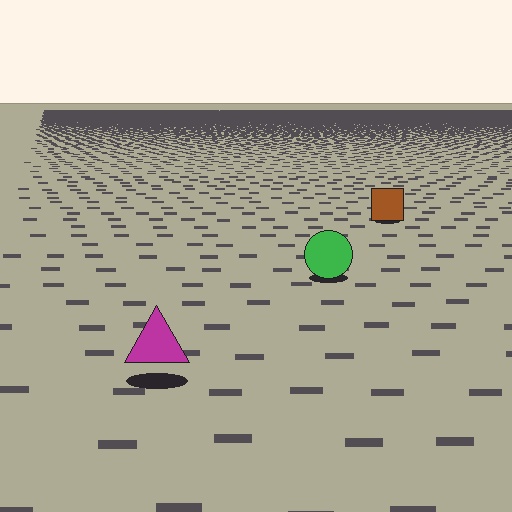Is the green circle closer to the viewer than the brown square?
Yes. The green circle is closer — you can tell from the texture gradient: the ground texture is coarser near it.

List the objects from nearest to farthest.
From nearest to farthest: the magenta triangle, the green circle, the brown square.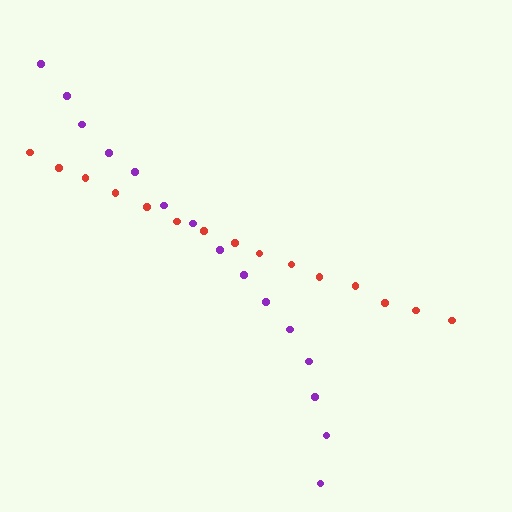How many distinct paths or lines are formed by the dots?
There are 2 distinct paths.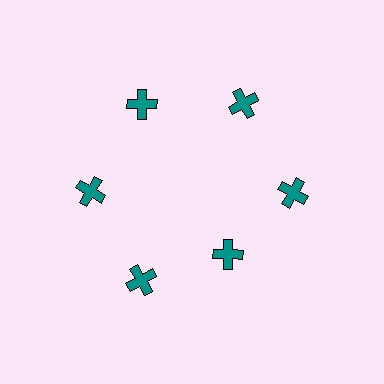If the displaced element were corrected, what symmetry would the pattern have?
It would have 6-fold rotational symmetry — the pattern would map onto itself every 60 degrees.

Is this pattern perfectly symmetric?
No. The 6 teal crosses are arranged in a ring, but one element near the 5 o'clock position is pulled inward toward the center, breaking the 6-fold rotational symmetry.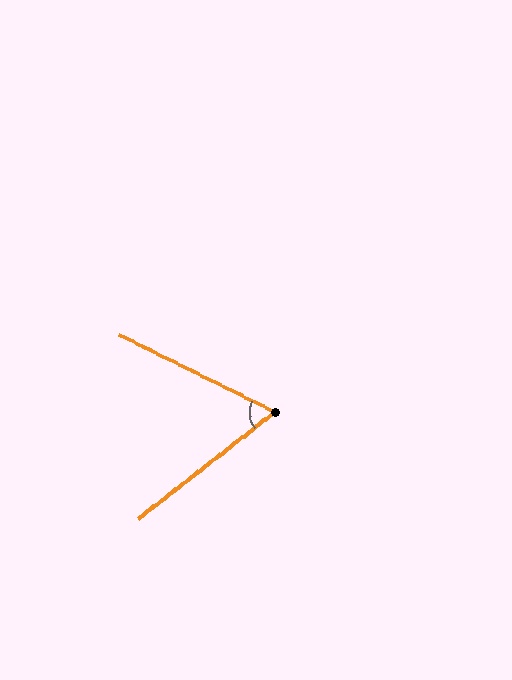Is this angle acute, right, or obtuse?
It is acute.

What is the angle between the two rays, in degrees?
Approximately 64 degrees.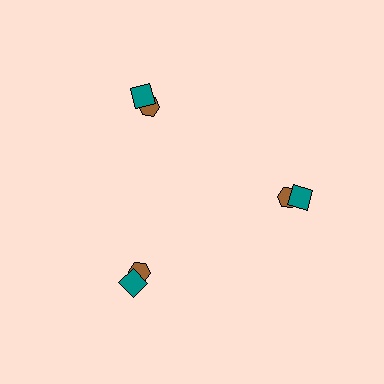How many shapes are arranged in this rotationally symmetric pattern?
There are 6 shapes, arranged in 3 groups of 2.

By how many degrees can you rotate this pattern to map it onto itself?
The pattern maps onto itself every 120 degrees of rotation.